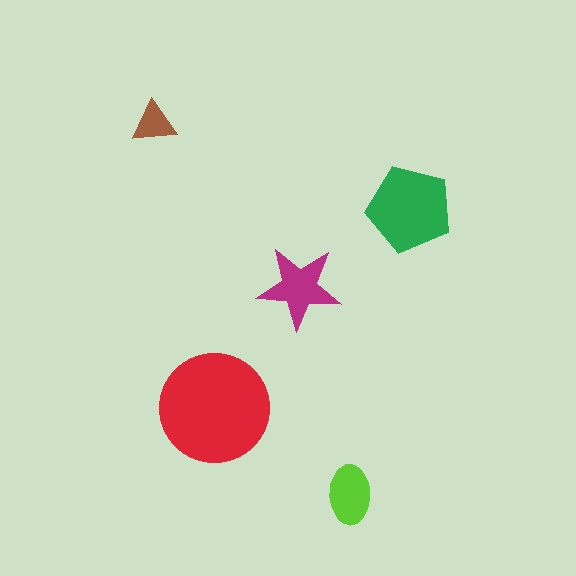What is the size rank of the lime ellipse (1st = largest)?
4th.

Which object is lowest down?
The lime ellipse is bottommost.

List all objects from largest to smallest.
The red circle, the green pentagon, the magenta star, the lime ellipse, the brown triangle.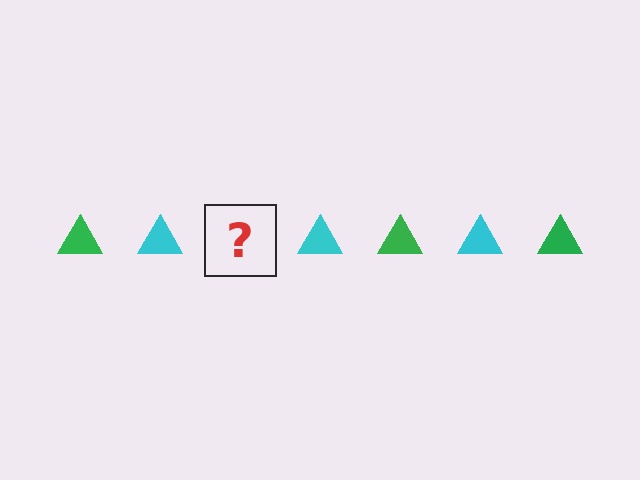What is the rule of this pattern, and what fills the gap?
The rule is that the pattern cycles through green, cyan triangles. The gap should be filled with a green triangle.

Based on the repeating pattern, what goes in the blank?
The blank should be a green triangle.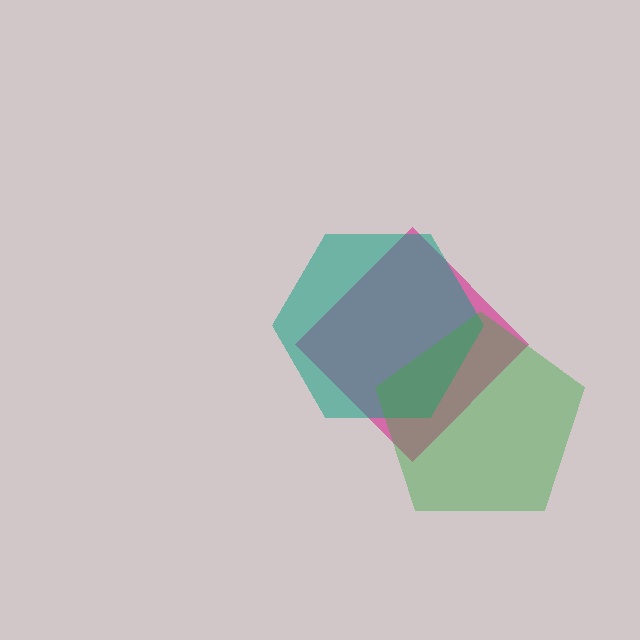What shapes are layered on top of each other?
The layered shapes are: a magenta diamond, a teal hexagon, a green pentagon.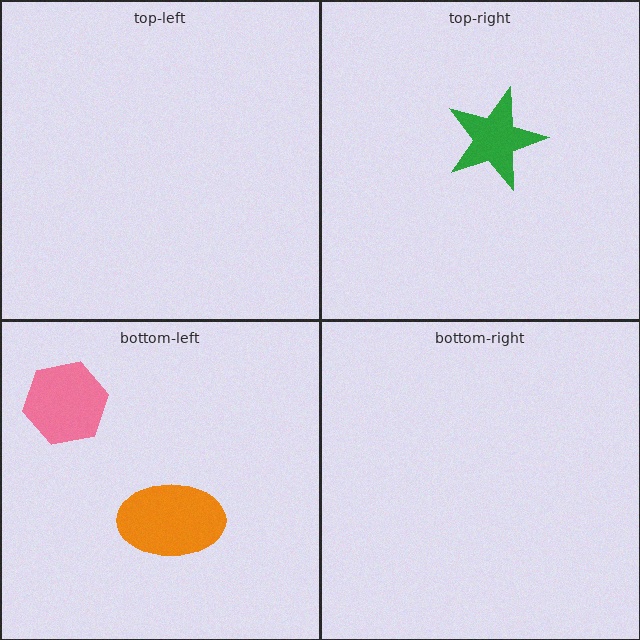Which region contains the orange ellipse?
The bottom-left region.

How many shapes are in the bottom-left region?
2.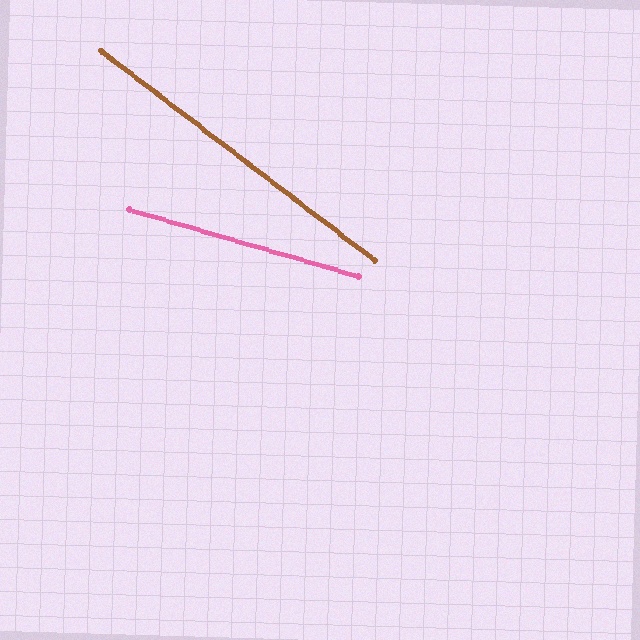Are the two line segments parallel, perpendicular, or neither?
Neither parallel nor perpendicular — they differ by about 21°.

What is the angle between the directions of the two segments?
Approximately 21 degrees.